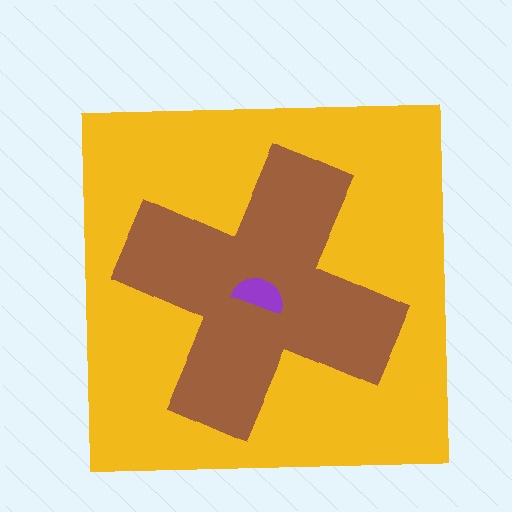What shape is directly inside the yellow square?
The brown cross.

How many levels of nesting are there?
3.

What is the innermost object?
The purple semicircle.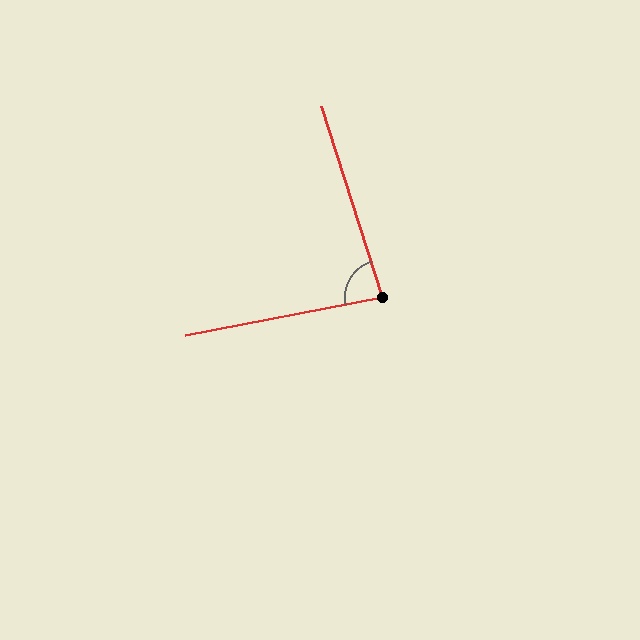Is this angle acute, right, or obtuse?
It is acute.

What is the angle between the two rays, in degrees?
Approximately 83 degrees.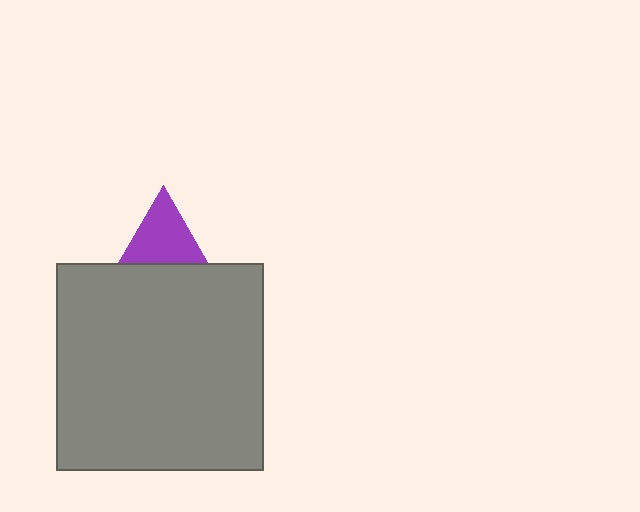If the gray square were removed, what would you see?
You would see the complete purple triangle.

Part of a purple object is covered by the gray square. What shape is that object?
It is a triangle.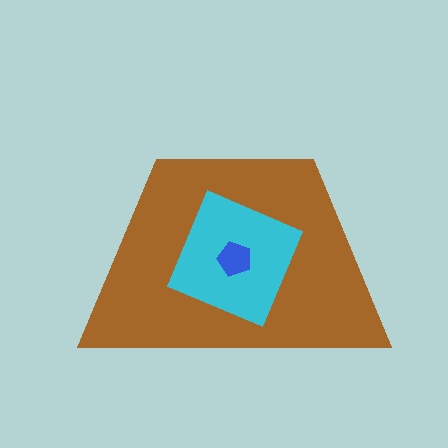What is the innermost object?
The blue pentagon.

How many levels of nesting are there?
3.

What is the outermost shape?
The brown trapezoid.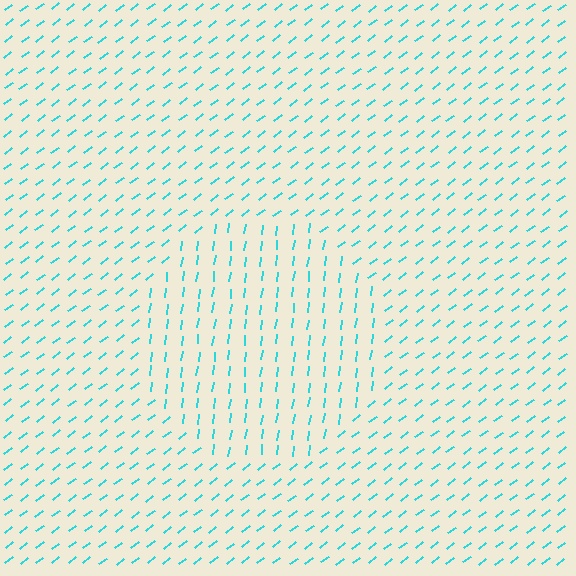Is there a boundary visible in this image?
Yes, there is a texture boundary formed by a change in line orientation.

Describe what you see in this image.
The image is filled with small cyan line segments. A circle region in the image has lines oriented differently from the surrounding lines, creating a visible texture boundary.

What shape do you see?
I see a circle.